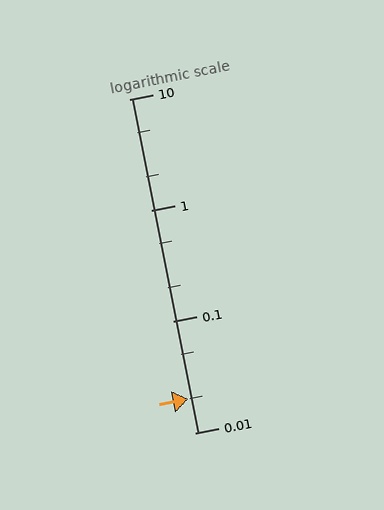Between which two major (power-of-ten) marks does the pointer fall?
The pointer is between 0.01 and 0.1.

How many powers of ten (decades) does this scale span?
The scale spans 3 decades, from 0.01 to 10.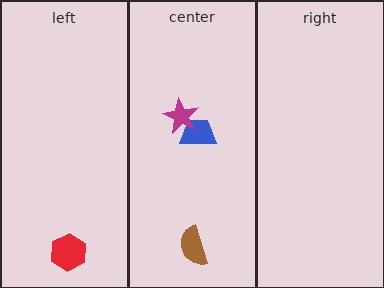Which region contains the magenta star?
The center region.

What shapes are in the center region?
The blue trapezoid, the brown semicircle, the magenta star.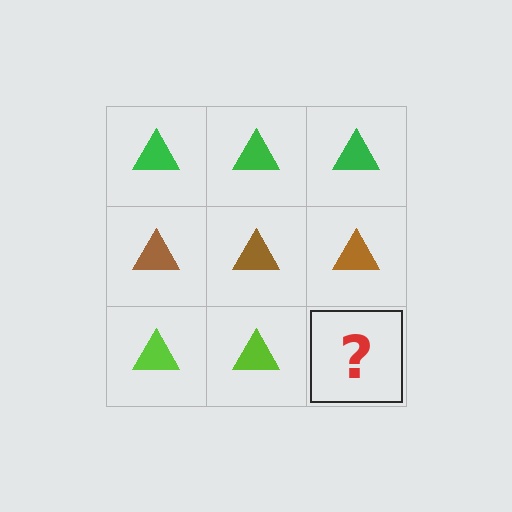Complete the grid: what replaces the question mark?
The question mark should be replaced with a lime triangle.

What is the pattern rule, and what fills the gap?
The rule is that each row has a consistent color. The gap should be filled with a lime triangle.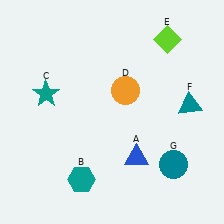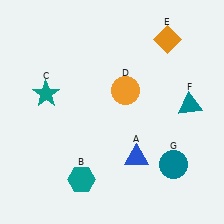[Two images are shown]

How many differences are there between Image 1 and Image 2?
There is 1 difference between the two images.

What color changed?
The diamond (E) changed from lime in Image 1 to orange in Image 2.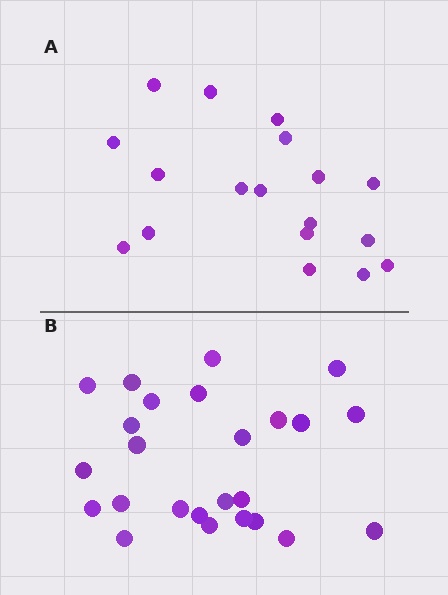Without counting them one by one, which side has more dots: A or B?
Region B (the bottom region) has more dots.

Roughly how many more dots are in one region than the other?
Region B has roughly 8 or so more dots than region A.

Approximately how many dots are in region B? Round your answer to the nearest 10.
About 20 dots. (The exact count is 25, which rounds to 20.)